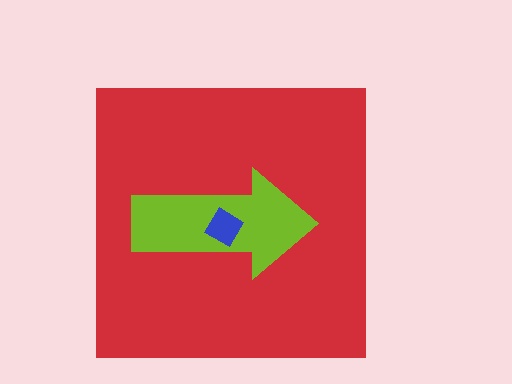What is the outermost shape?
The red square.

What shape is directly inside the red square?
The lime arrow.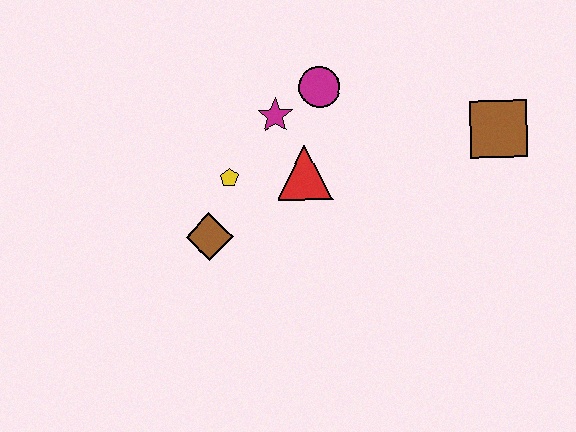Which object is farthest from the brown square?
The brown diamond is farthest from the brown square.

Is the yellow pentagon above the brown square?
No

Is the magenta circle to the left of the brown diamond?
No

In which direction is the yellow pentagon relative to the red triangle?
The yellow pentagon is to the left of the red triangle.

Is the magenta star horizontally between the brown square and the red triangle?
No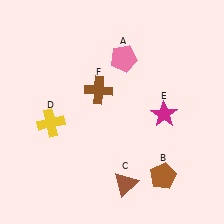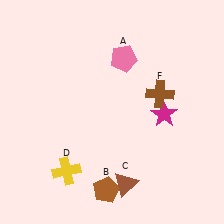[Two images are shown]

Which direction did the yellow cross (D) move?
The yellow cross (D) moved down.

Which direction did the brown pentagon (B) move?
The brown pentagon (B) moved left.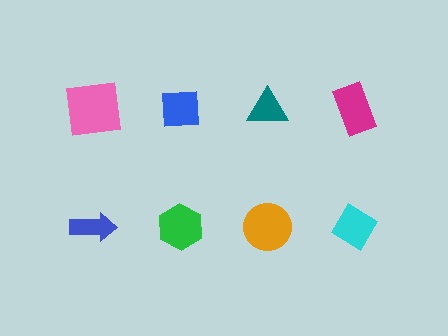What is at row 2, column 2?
A green hexagon.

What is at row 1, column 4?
A magenta rectangle.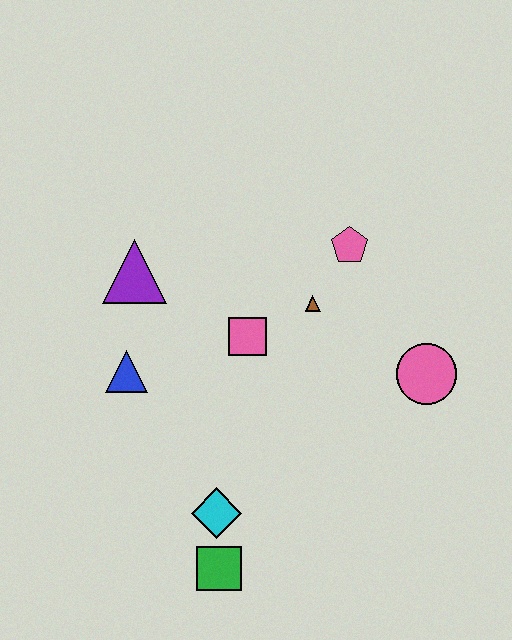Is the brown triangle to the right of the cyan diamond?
Yes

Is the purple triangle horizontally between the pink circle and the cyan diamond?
No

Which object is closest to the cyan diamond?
The green square is closest to the cyan diamond.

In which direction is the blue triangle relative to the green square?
The blue triangle is above the green square.